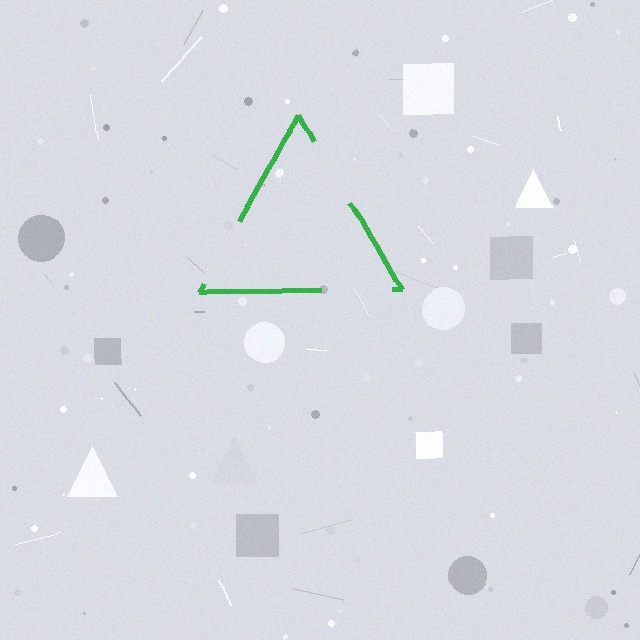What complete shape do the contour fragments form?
The contour fragments form a triangle.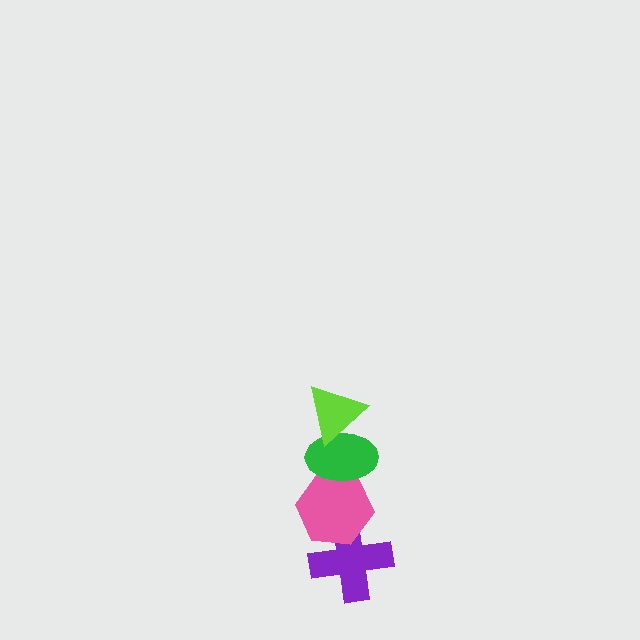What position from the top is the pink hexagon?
The pink hexagon is 3rd from the top.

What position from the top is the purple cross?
The purple cross is 4th from the top.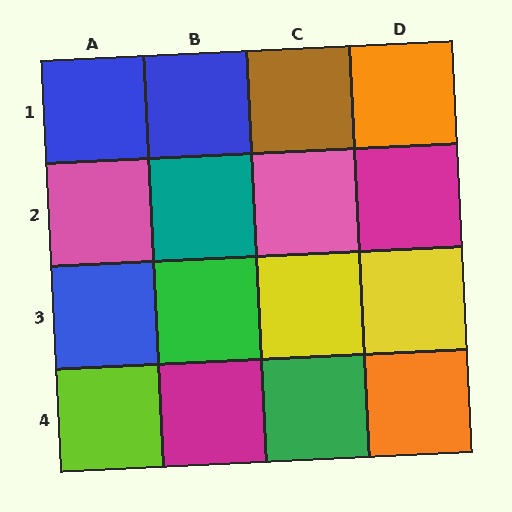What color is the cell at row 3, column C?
Yellow.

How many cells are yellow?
2 cells are yellow.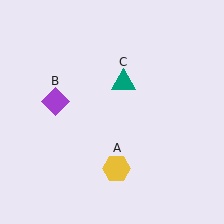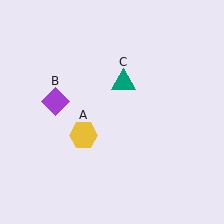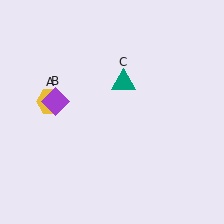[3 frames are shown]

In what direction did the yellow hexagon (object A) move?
The yellow hexagon (object A) moved up and to the left.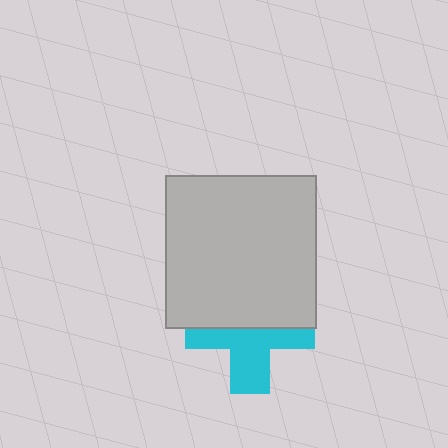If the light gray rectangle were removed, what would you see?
You would see the complete cyan cross.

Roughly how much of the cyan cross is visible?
About half of it is visible (roughly 50%).